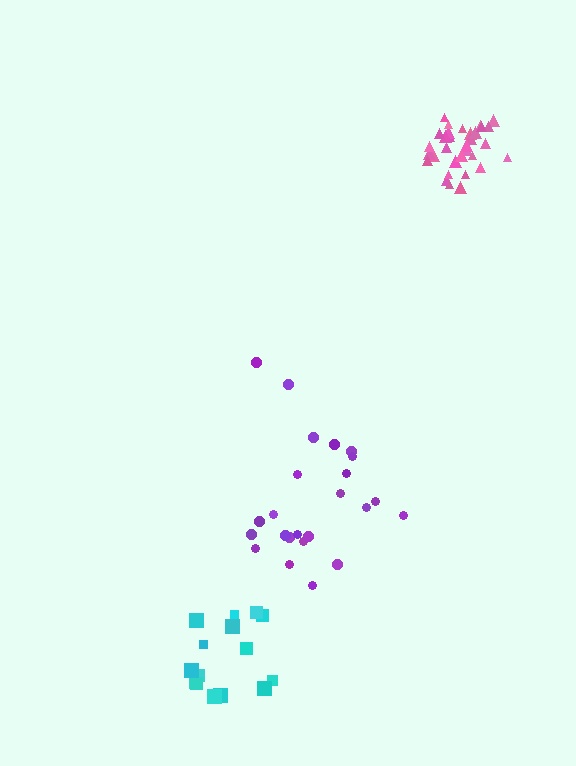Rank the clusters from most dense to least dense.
pink, cyan, purple.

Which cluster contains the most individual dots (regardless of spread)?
Pink (32).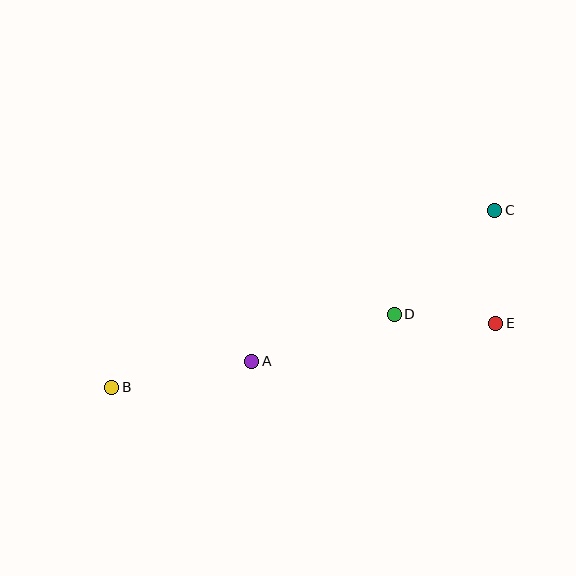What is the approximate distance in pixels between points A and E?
The distance between A and E is approximately 247 pixels.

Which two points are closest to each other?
Points D and E are closest to each other.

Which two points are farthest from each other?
Points B and C are farthest from each other.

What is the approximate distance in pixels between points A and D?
The distance between A and D is approximately 150 pixels.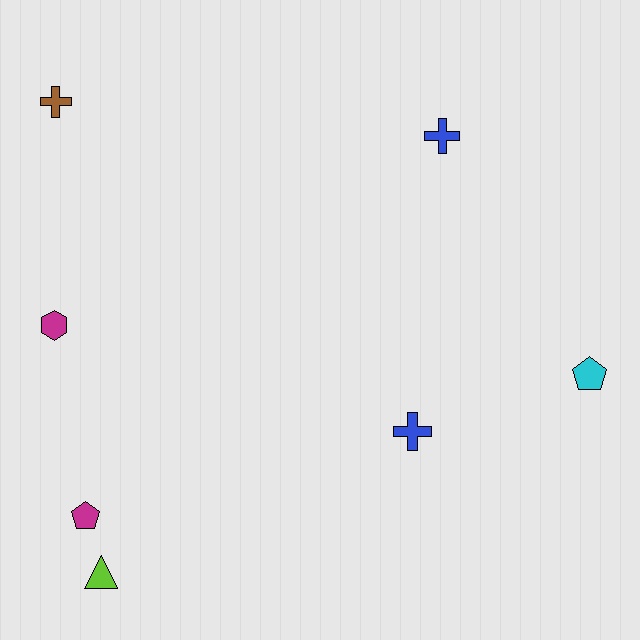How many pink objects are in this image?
There are no pink objects.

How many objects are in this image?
There are 7 objects.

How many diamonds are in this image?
There are no diamonds.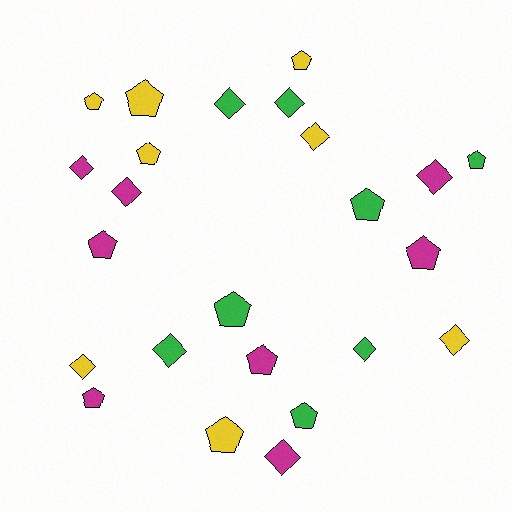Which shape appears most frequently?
Pentagon, with 13 objects.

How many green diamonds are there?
There are 4 green diamonds.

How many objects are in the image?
There are 24 objects.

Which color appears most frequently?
Magenta, with 8 objects.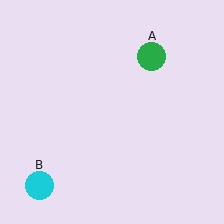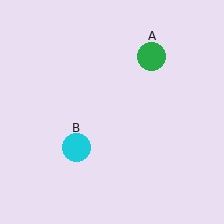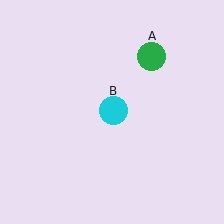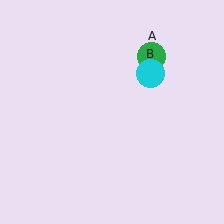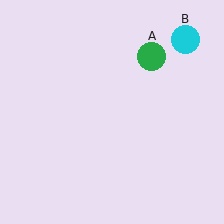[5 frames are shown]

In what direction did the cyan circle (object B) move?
The cyan circle (object B) moved up and to the right.